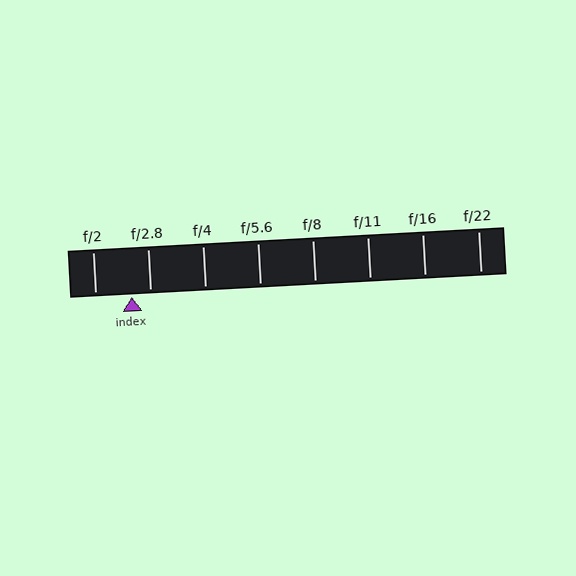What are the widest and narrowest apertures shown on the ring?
The widest aperture shown is f/2 and the narrowest is f/22.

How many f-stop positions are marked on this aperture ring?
There are 8 f-stop positions marked.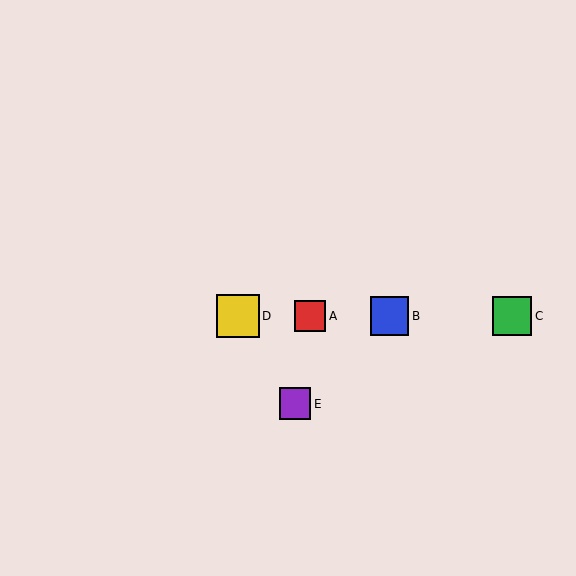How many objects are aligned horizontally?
4 objects (A, B, C, D) are aligned horizontally.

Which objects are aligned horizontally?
Objects A, B, C, D are aligned horizontally.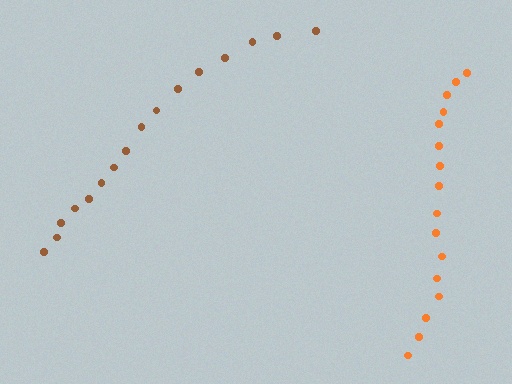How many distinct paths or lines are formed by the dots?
There are 2 distinct paths.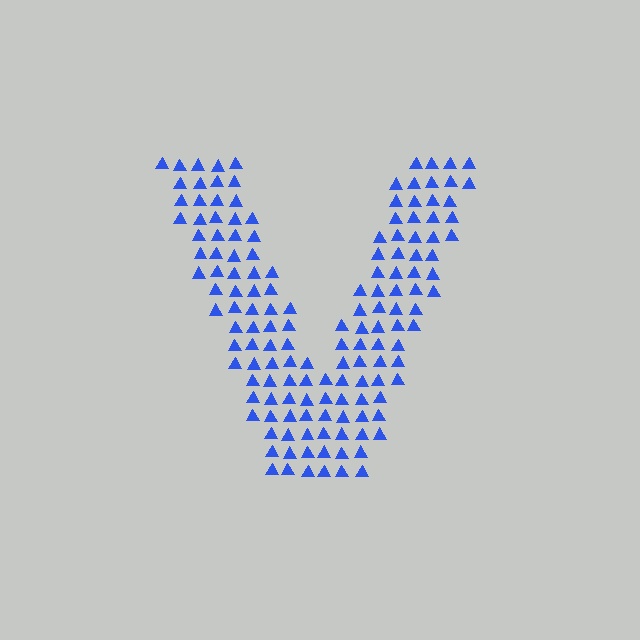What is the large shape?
The large shape is the letter V.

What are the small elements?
The small elements are triangles.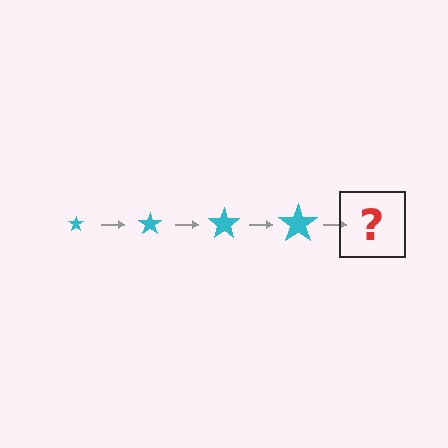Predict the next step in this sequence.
The next step is a cyan star, larger than the previous one.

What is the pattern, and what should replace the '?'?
The pattern is that the star gets progressively larger each step. The '?' should be a cyan star, larger than the previous one.